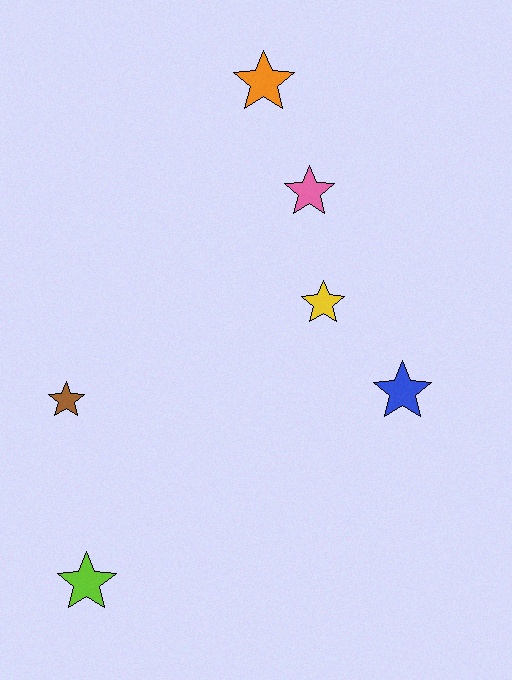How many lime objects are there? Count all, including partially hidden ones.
There is 1 lime object.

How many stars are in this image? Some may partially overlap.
There are 6 stars.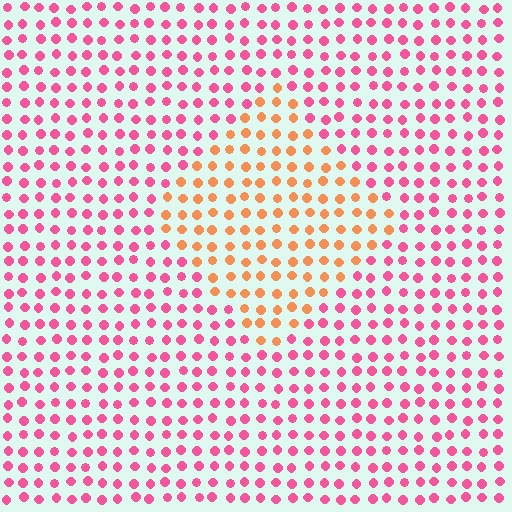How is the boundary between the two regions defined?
The boundary is defined purely by a slight shift in hue (about 49 degrees). Spacing, size, and orientation are identical on both sides.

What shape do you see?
I see a diamond.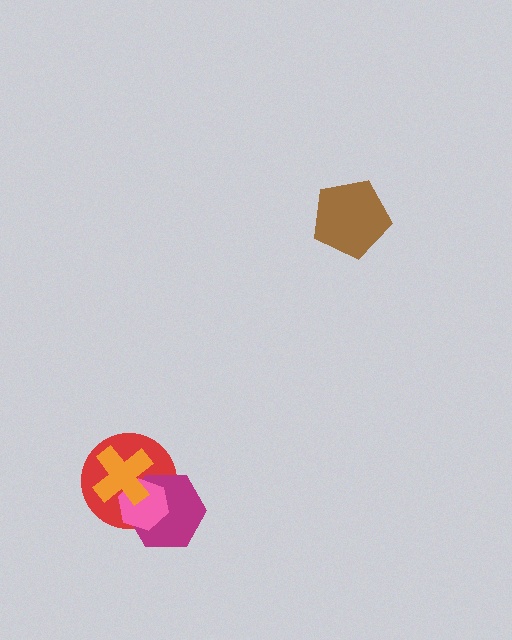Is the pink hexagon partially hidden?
Yes, it is partially covered by another shape.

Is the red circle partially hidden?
Yes, it is partially covered by another shape.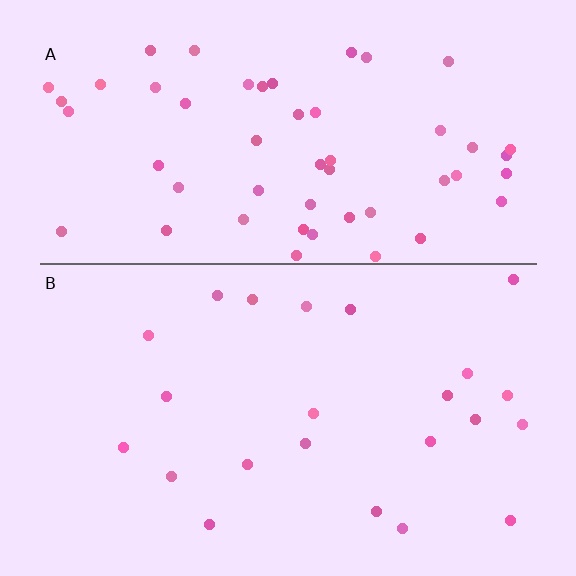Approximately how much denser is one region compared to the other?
Approximately 2.3× — region A over region B.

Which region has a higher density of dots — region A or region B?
A (the top).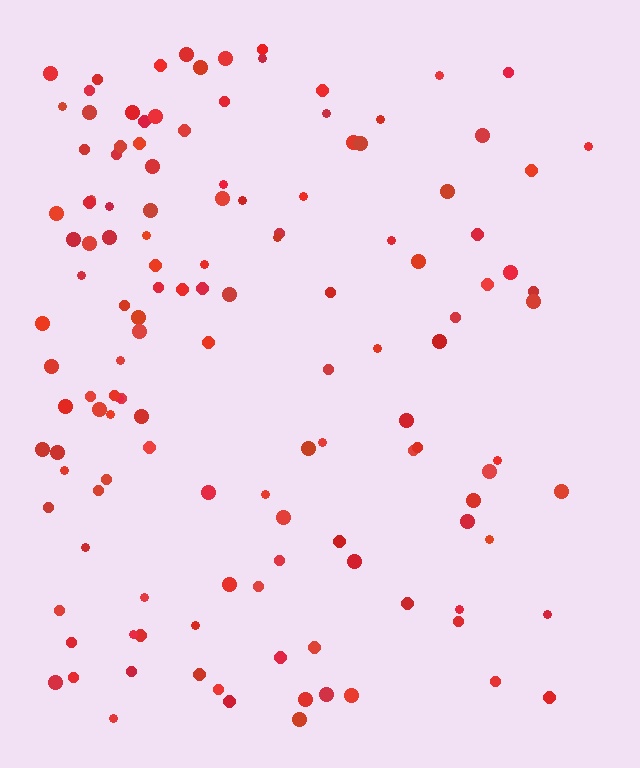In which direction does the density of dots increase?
From right to left, with the left side densest.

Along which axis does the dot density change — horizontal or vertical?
Horizontal.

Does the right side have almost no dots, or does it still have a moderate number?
Still a moderate number, just noticeably fewer than the left.